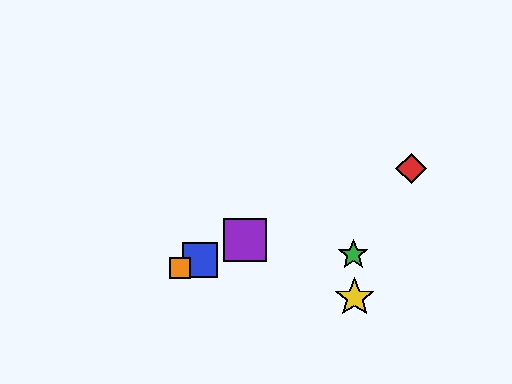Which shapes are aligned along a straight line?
The red diamond, the blue square, the purple square, the orange square are aligned along a straight line.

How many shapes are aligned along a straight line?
4 shapes (the red diamond, the blue square, the purple square, the orange square) are aligned along a straight line.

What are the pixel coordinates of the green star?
The green star is at (353, 255).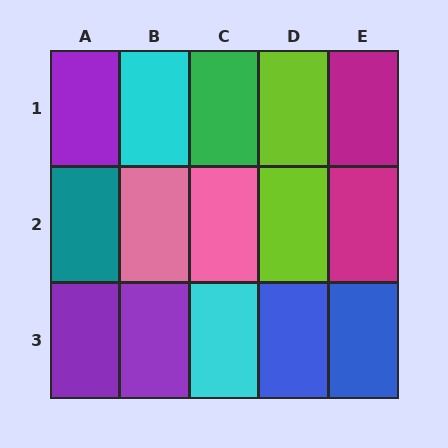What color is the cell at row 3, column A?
Purple.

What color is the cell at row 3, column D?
Blue.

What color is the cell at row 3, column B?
Purple.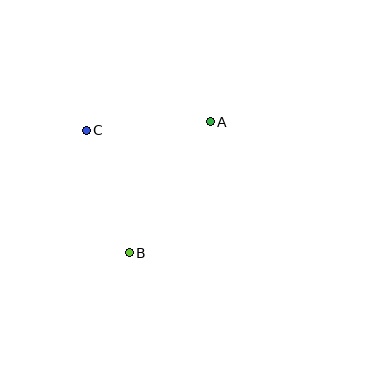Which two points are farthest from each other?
Points A and B are farthest from each other.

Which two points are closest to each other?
Points A and C are closest to each other.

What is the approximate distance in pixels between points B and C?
The distance between B and C is approximately 130 pixels.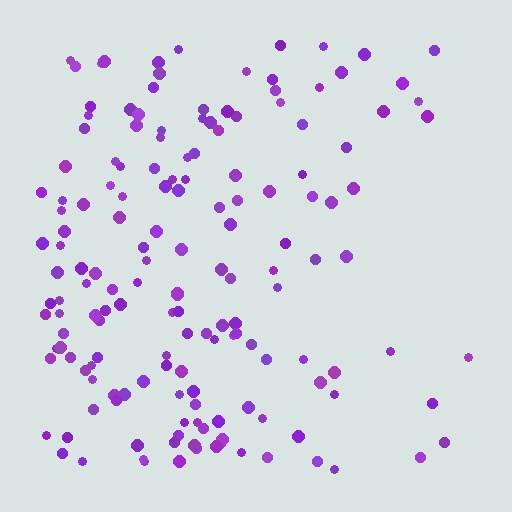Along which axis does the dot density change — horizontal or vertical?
Horizontal.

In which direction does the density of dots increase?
From right to left, with the left side densest.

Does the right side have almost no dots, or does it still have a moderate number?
Still a moderate number, just noticeably fewer than the left.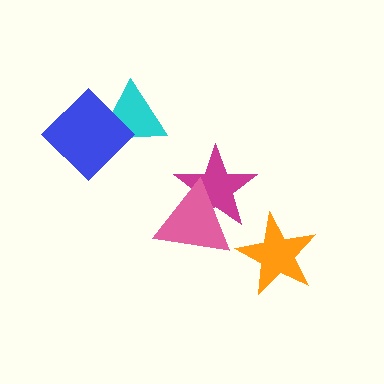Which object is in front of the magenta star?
The pink triangle is in front of the magenta star.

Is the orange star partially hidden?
No, no other shape covers it.